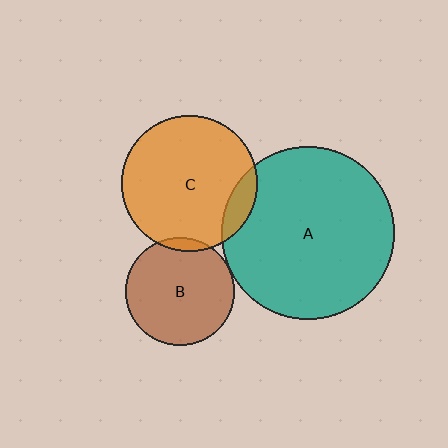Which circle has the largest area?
Circle A (teal).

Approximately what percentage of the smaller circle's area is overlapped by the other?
Approximately 5%.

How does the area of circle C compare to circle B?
Approximately 1.6 times.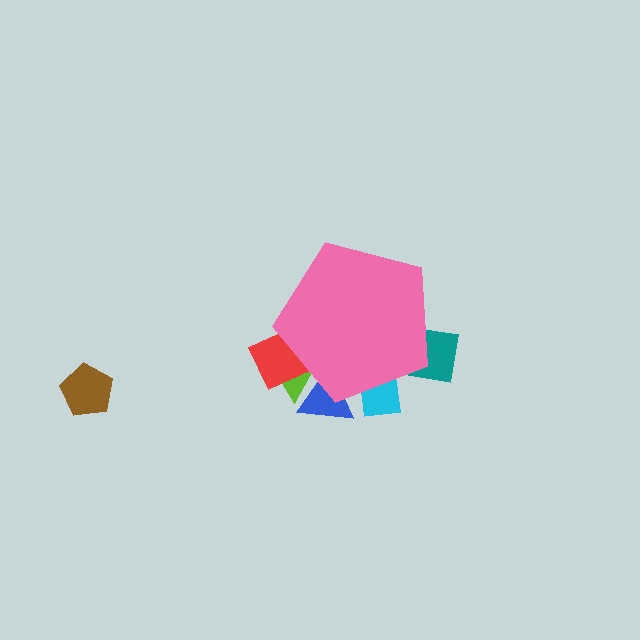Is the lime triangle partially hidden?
Yes, the lime triangle is partially hidden behind the pink pentagon.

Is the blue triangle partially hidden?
Yes, the blue triangle is partially hidden behind the pink pentagon.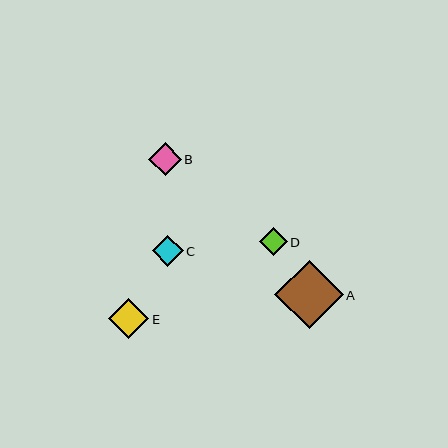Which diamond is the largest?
Diamond A is the largest with a size of approximately 68 pixels.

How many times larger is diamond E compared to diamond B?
Diamond E is approximately 1.2 times the size of diamond B.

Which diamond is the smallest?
Diamond D is the smallest with a size of approximately 28 pixels.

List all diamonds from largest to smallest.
From largest to smallest: A, E, B, C, D.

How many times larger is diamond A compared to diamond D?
Diamond A is approximately 2.5 times the size of diamond D.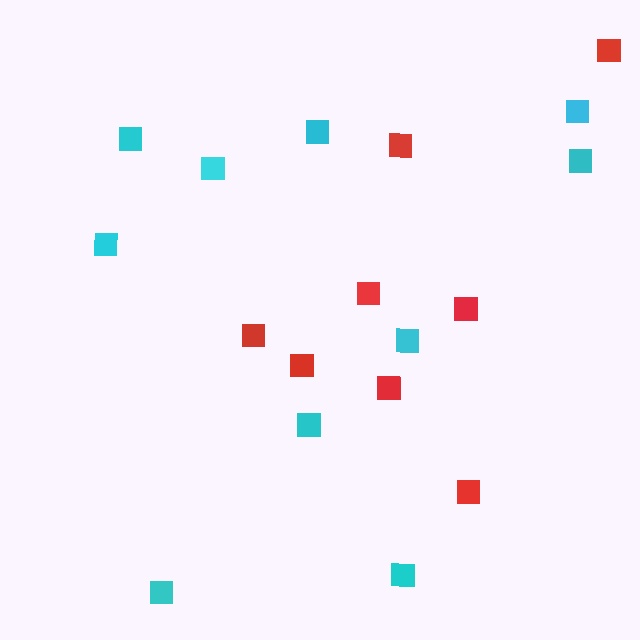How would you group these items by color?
There are 2 groups: one group of red squares (8) and one group of cyan squares (10).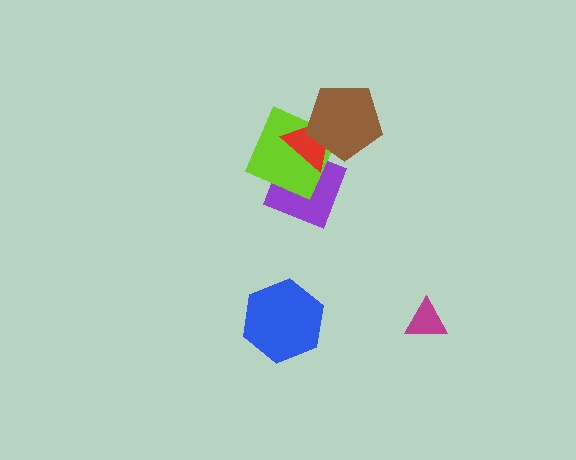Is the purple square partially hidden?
Yes, it is partially covered by another shape.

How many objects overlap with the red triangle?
3 objects overlap with the red triangle.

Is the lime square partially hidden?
Yes, it is partially covered by another shape.